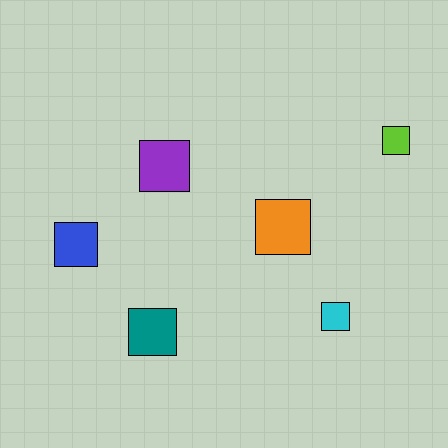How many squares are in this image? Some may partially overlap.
There are 6 squares.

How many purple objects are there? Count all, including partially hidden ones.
There is 1 purple object.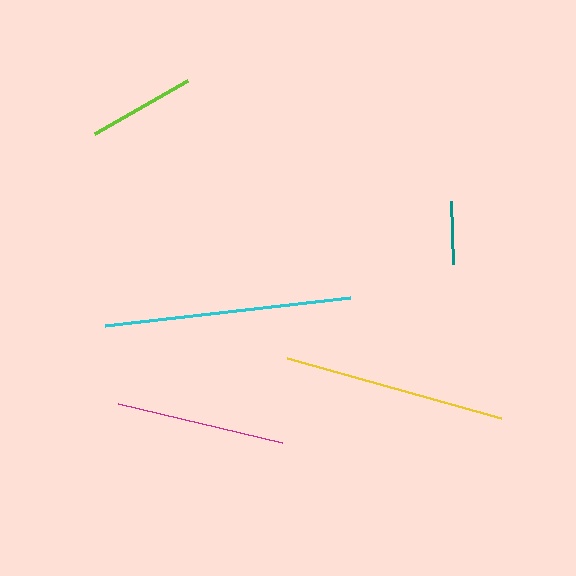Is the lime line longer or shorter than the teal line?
The lime line is longer than the teal line.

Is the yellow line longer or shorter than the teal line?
The yellow line is longer than the teal line.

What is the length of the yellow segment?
The yellow segment is approximately 222 pixels long.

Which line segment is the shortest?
The teal line is the shortest at approximately 63 pixels.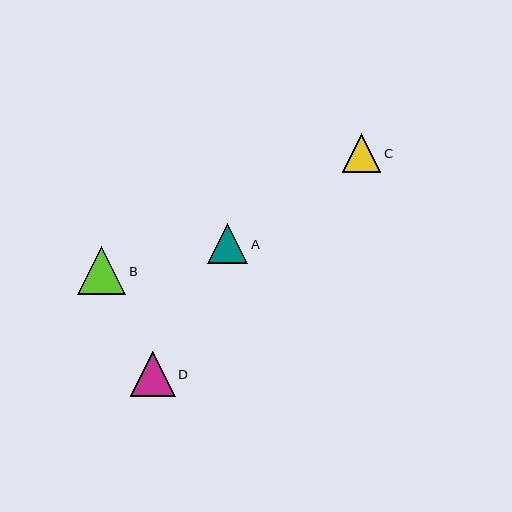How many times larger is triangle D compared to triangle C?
Triangle D is approximately 1.2 times the size of triangle C.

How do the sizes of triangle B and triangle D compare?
Triangle B and triangle D are approximately the same size.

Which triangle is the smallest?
Triangle C is the smallest with a size of approximately 38 pixels.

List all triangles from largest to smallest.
From largest to smallest: B, D, A, C.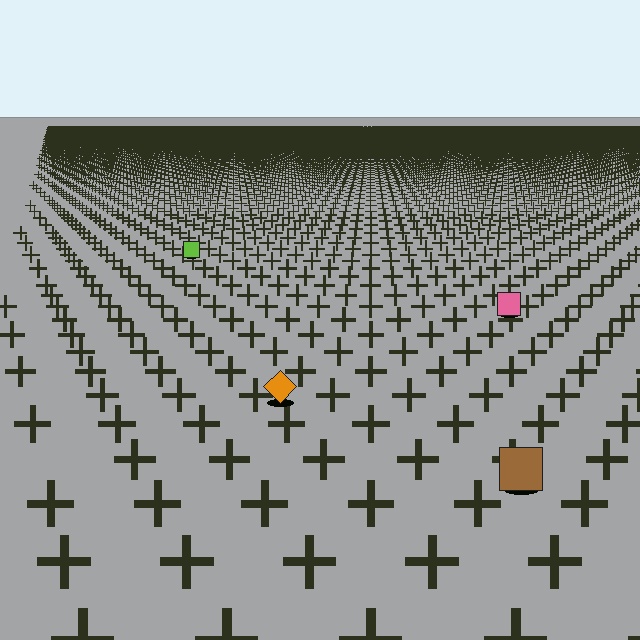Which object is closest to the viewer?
The brown square is closest. The texture marks near it are larger and more spread out.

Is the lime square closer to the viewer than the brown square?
No. The brown square is closer — you can tell from the texture gradient: the ground texture is coarser near it.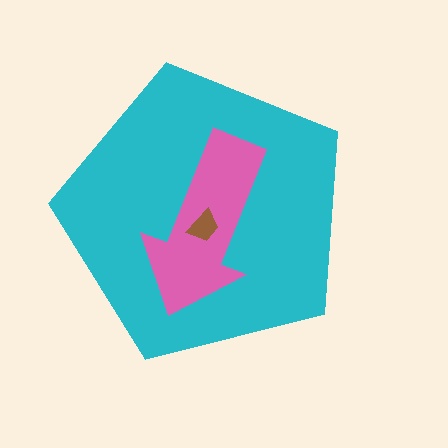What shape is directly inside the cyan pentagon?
The pink arrow.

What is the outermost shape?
The cyan pentagon.